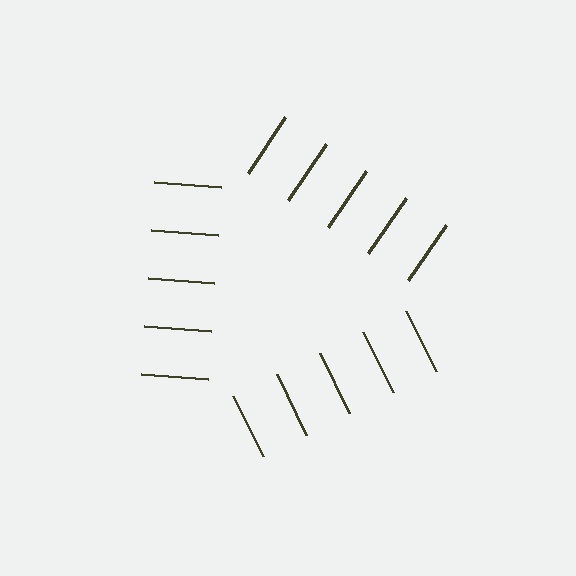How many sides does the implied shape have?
3 sides — the line-ends trace a triangle.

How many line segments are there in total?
15 — 5 along each of the 3 edges.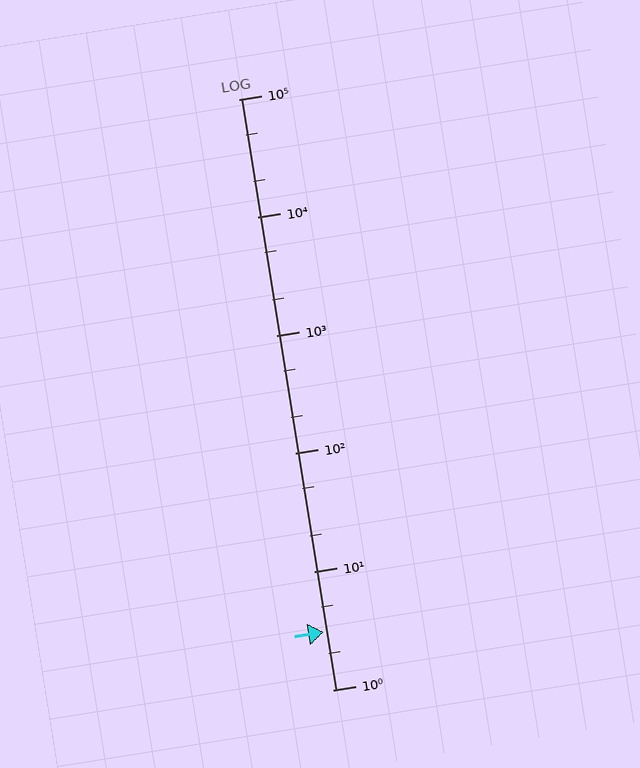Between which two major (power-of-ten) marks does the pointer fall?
The pointer is between 1 and 10.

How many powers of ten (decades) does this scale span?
The scale spans 5 decades, from 1 to 100000.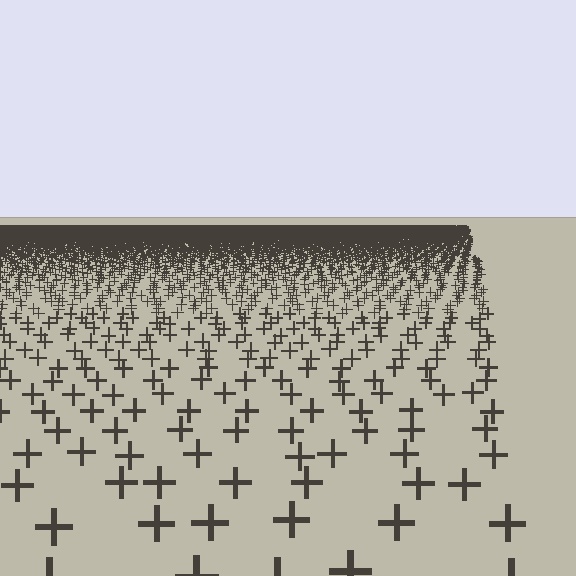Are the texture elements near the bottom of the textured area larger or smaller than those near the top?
Larger. Near the bottom, elements are closer to the viewer and appear at a bigger on-screen size.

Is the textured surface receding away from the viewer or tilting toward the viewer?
The surface is receding away from the viewer. Texture elements get smaller and denser toward the top.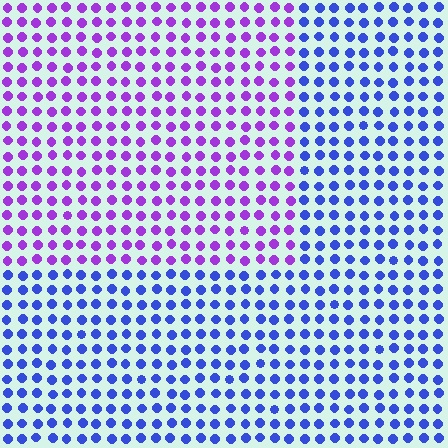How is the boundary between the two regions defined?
The boundary is defined purely by a slight shift in hue (about 48 degrees). Spacing, size, and orientation are identical on both sides.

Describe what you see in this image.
The image is filled with small blue elements in a uniform arrangement. A rectangle-shaped region is visible where the elements are tinted to a slightly different hue, forming a subtle color boundary.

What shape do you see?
I see a rectangle.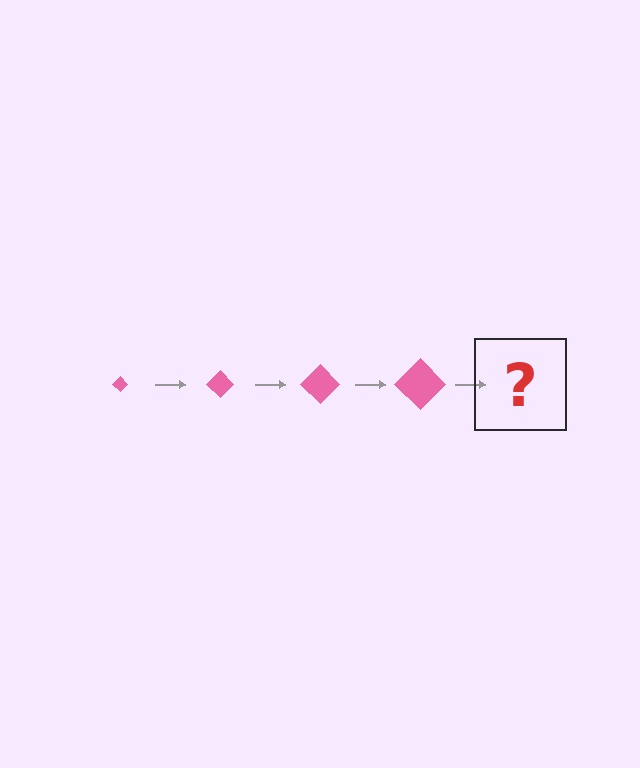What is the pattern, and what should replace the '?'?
The pattern is that the diamond gets progressively larger each step. The '?' should be a pink diamond, larger than the previous one.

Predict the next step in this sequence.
The next step is a pink diamond, larger than the previous one.